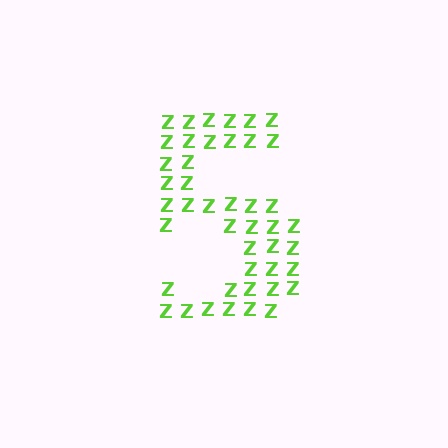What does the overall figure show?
The overall figure shows the digit 5.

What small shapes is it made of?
It is made of small letter Z's.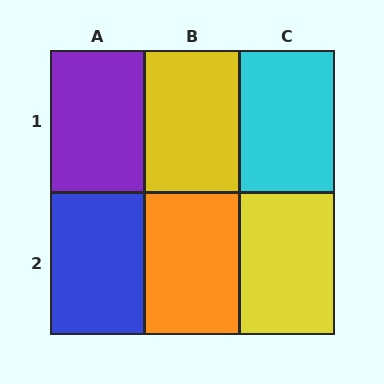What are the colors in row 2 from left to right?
Blue, orange, yellow.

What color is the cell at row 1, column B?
Yellow.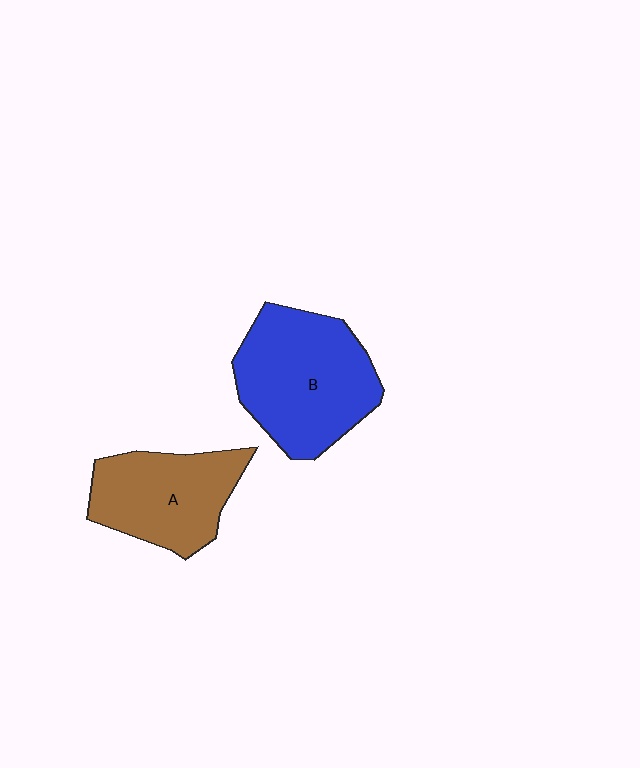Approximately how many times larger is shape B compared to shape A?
Approximately 1.3 times.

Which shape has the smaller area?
Shape A (brown).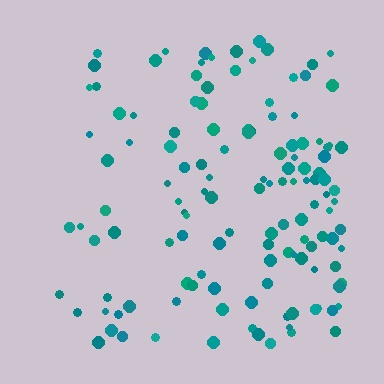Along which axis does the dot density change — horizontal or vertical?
Horizontal.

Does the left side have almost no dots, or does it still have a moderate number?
Still a moderate number, just noticeably fewer than the right.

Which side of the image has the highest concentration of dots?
The right.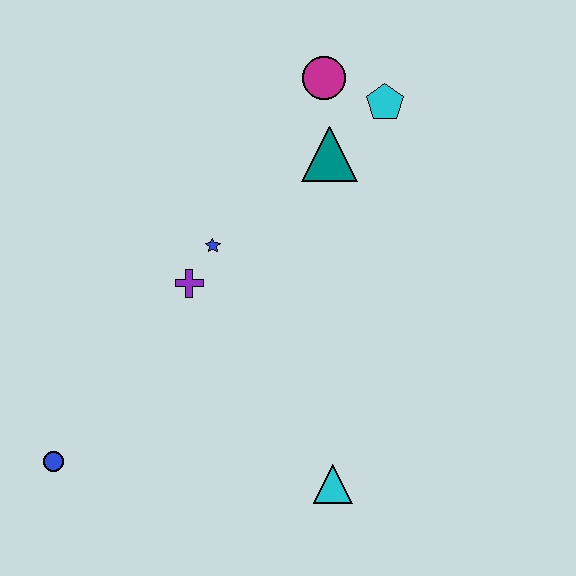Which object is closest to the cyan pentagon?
The magenta circle is closest to the cyan pentagon.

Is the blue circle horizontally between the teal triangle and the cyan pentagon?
No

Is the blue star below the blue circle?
No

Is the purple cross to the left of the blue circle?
No